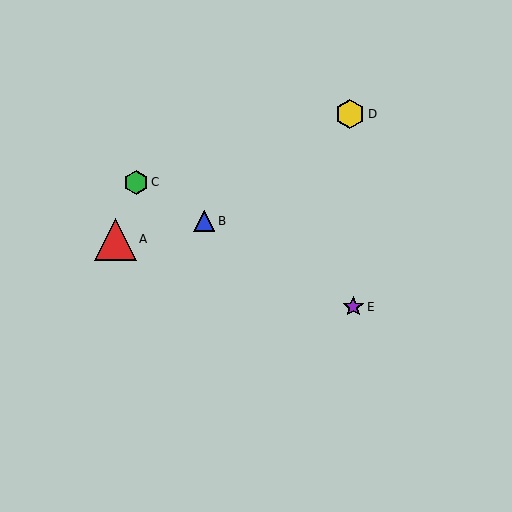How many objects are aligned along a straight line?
3 objects (B, C, E) are aligned along a straight line.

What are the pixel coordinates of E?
Object E is at (353, 307).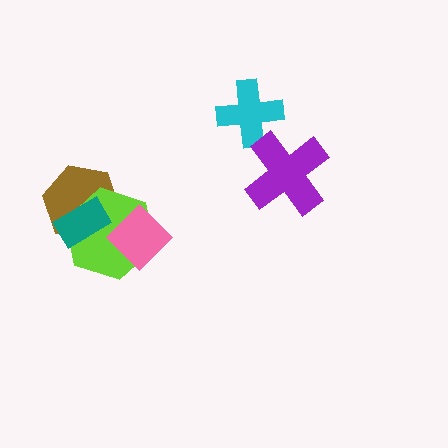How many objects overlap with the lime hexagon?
3 objects overlap with the lime hexagon.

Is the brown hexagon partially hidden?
Yes, it is partially covered by another shape.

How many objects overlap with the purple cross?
0 objects overlap with the purple cross.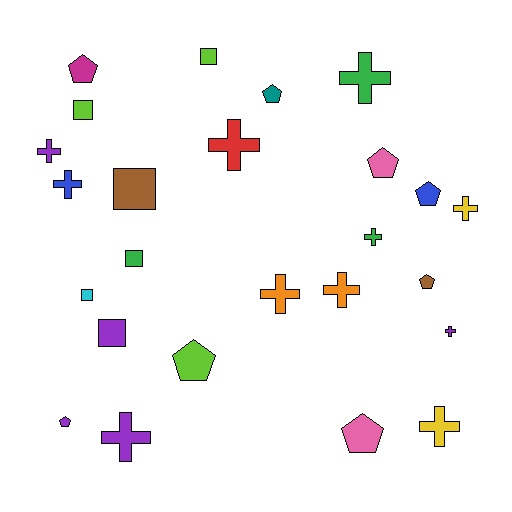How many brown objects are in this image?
There are 2 brown objects.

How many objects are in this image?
There are 25 objects.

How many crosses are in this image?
There are 11 crosses.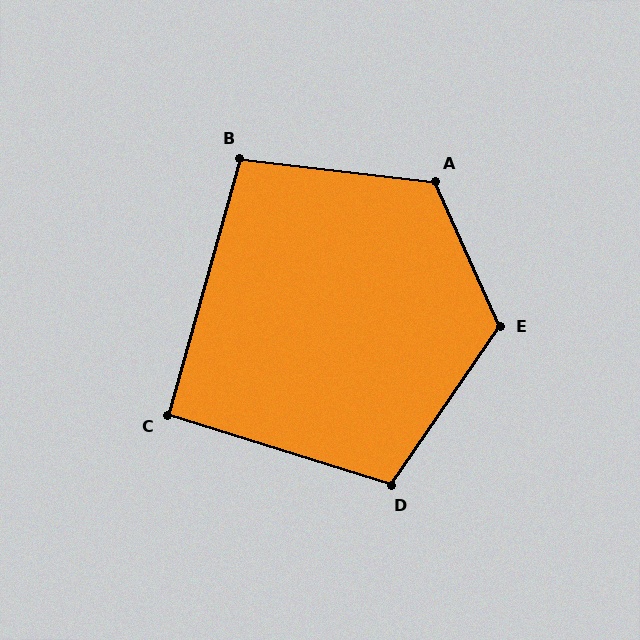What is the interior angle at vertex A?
Approximately 121 degrees (obtuse).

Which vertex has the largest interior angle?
E, at approximately 122 degrees.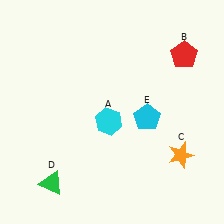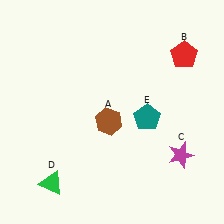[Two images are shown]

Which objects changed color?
A changed from cyan to brown. C changed from orange to magenta. E changed from cyan to teal.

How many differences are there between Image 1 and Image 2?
There are 3 differences between the two images.